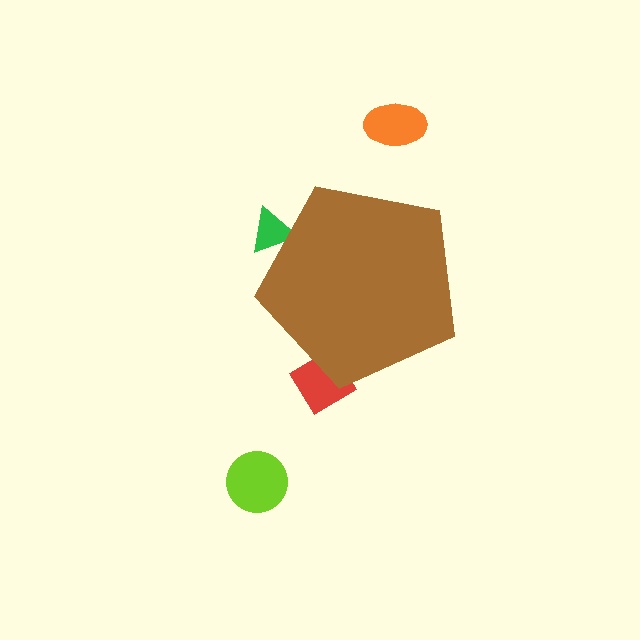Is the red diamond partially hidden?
Yes, the red diamond is partially hidden behind the brown pentagon.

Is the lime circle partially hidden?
No, the lime circle is fully visible.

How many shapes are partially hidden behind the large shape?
2 shapes are partially hidden.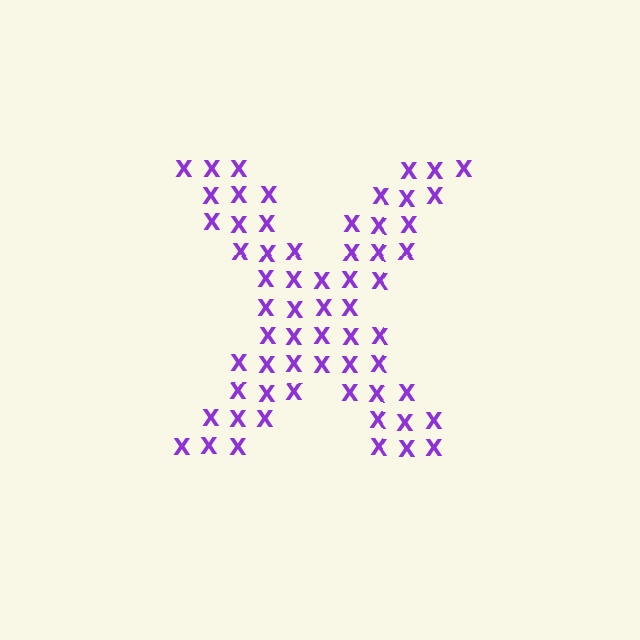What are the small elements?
The small elements are letter X's.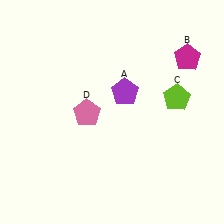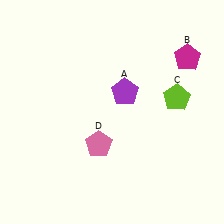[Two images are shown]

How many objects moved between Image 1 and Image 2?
1 object moved between the two images.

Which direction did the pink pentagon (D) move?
The pink pentagon (D) moved down.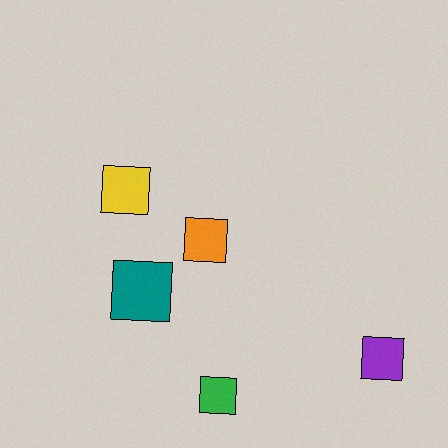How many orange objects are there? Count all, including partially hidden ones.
There is 1 orange object.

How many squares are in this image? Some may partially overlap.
There are 5 squares.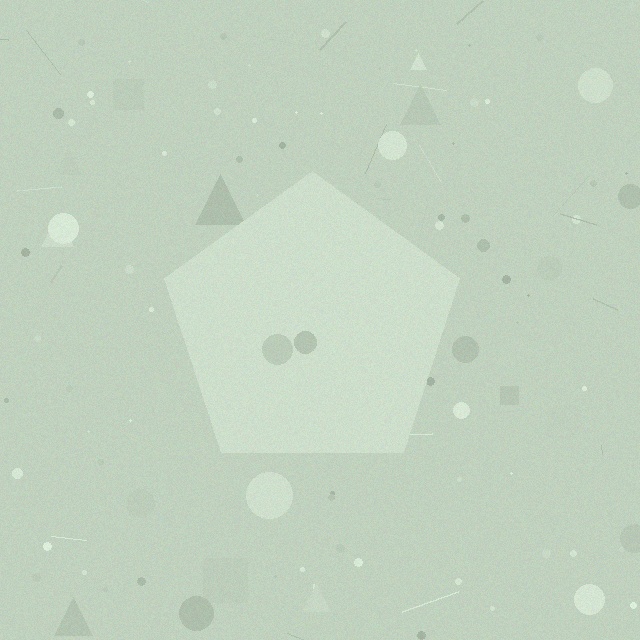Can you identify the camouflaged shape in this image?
The camouflaged shape is a pentagon.